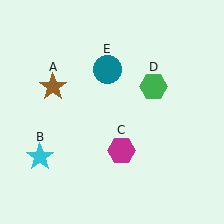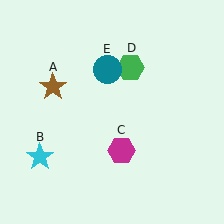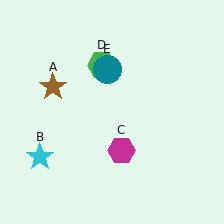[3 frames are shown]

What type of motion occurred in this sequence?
The green hexagon (object D) rotated counterclockwise around the center of the scene.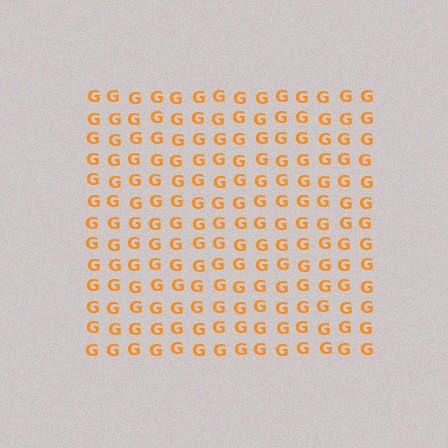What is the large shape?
The large shape is a square.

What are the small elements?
The small elements are letter G's.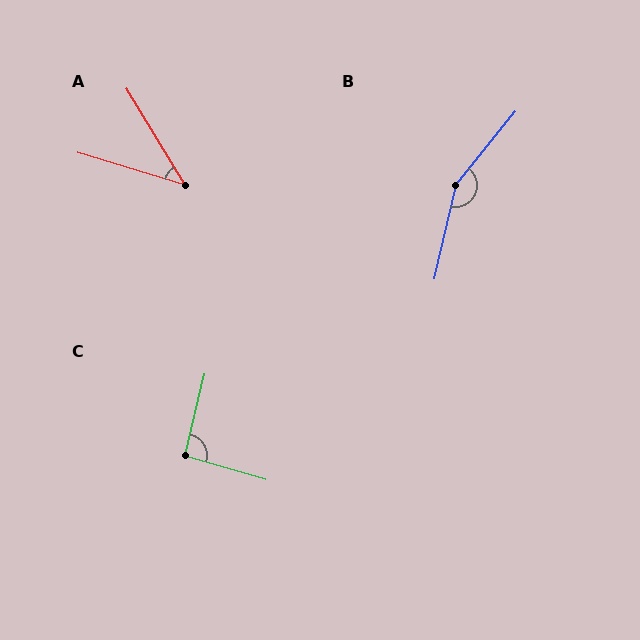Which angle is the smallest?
A, at approximately 42 degrees.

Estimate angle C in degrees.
Approximately 93 degrees.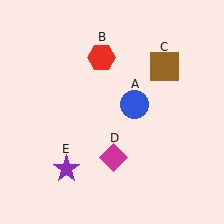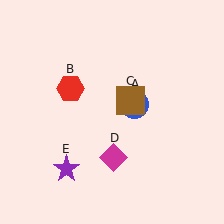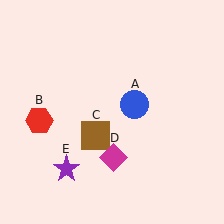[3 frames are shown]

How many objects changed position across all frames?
2 objects changed position: red hexagon (object B), brown square (object C).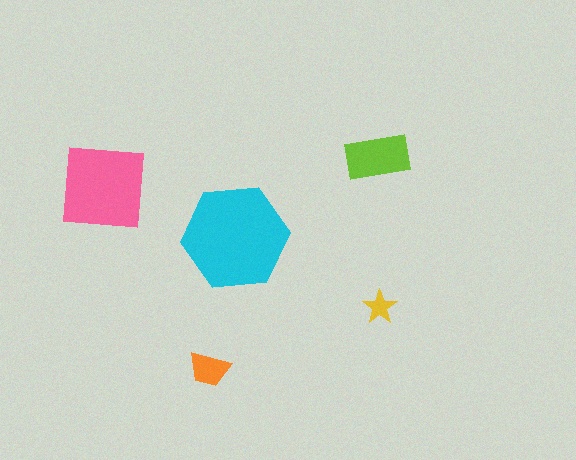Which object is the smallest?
The yellow star.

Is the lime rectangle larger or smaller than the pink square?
Smaller.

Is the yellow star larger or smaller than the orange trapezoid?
Smaller.